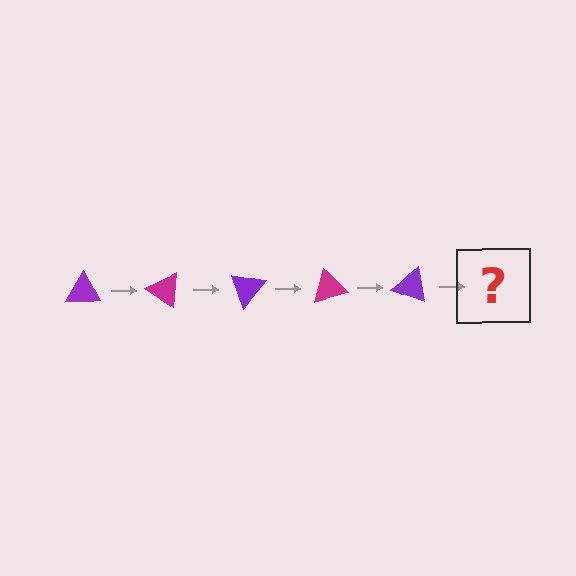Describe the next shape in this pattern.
It should be a magenta triangle, rotated 175 degrees from the start.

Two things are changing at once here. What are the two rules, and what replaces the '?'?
The two rules are that it rotates 35 degrees each step and the color cycles through purple and magenta. The '?' should be a magenta triangle, rotated 175 degrees from the start.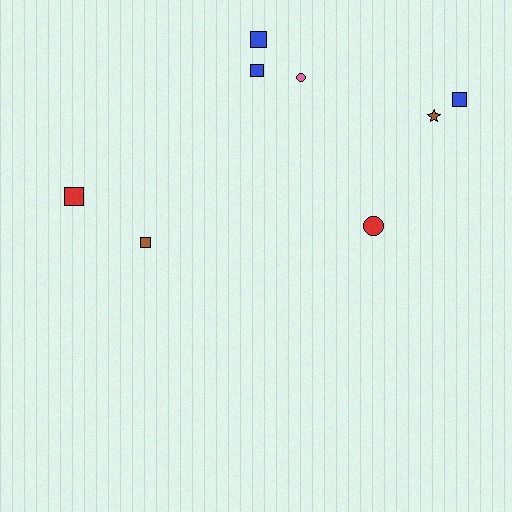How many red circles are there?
There is 1 red circle.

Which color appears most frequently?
Blue, with 3 objects.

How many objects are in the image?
There are 8 objects.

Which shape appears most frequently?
Square, with 5 objects.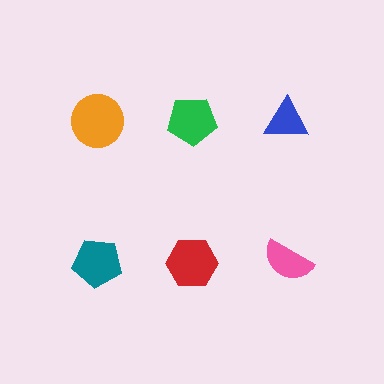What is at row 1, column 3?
A blue triangle.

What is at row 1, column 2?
A green pentagon.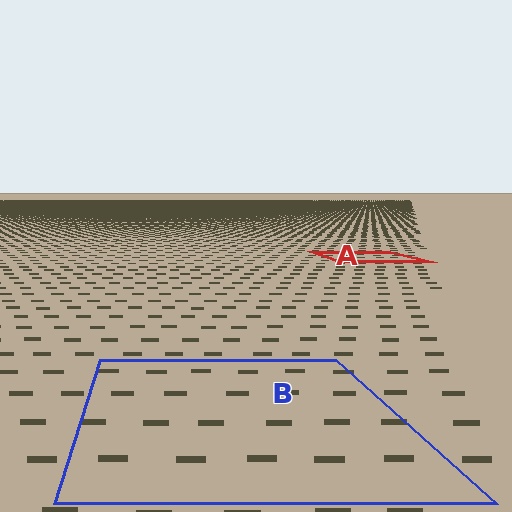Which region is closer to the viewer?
Region B is closer. The texture elements there are larger and more spread out.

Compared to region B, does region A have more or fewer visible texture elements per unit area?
Region A has more texture elements per unit area — they are packed more densely because it is farther away.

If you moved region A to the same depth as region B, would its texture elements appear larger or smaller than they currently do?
They would appear larger. At a closer depth, the same texture elements are projected at a bigger on-screen size.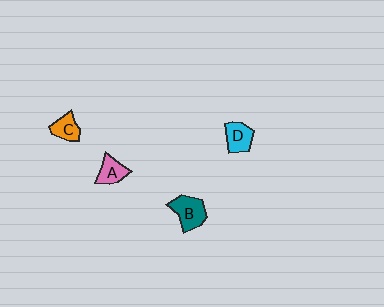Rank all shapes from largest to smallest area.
From largest to smallest: B (teal), D (cyan), A (pink), C (orange).